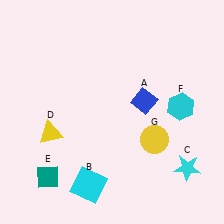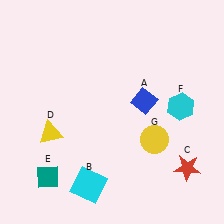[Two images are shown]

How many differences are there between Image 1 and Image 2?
There is 1 difference between the two images.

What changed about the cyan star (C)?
In Image 1, C is cyan. In Image 2, it changed to red.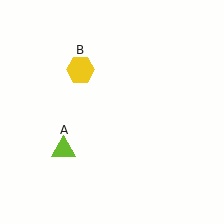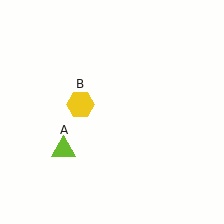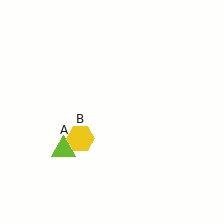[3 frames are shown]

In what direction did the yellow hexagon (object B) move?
The yellow hexagon (object B) moved down.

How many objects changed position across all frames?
1 object changed position: yellow hexagon (object B).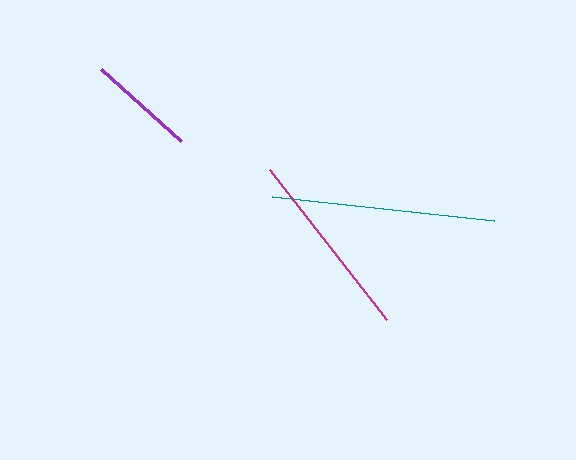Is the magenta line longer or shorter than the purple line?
The magenta line is longer than the purple line.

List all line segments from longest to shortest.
From longest to shortest: teal, magenta, purple.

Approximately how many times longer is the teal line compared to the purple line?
The teal line is approximately 2.1 times the length of the purple line.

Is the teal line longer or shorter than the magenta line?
The teal line is longer than the magenta line.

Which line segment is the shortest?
The purple line is the shortest at approximately 107 pixels.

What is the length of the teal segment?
The teal segment is approximately 223 pixels long.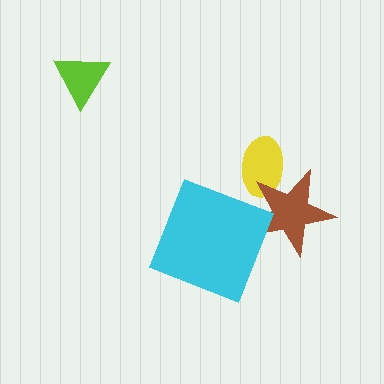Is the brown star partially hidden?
Yes, it is partially covered by another shape.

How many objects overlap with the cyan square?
1 object overlaps with the cyan square.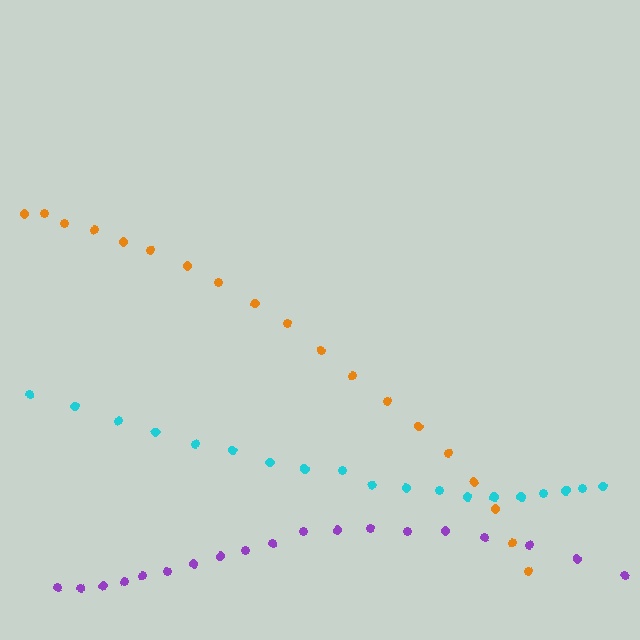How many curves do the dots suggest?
There are 3 distinct paths.